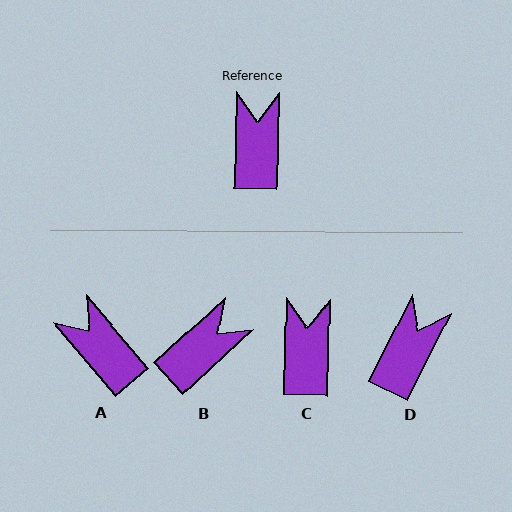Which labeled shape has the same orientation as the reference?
C.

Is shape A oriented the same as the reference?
No, it is off by about 41 degrees.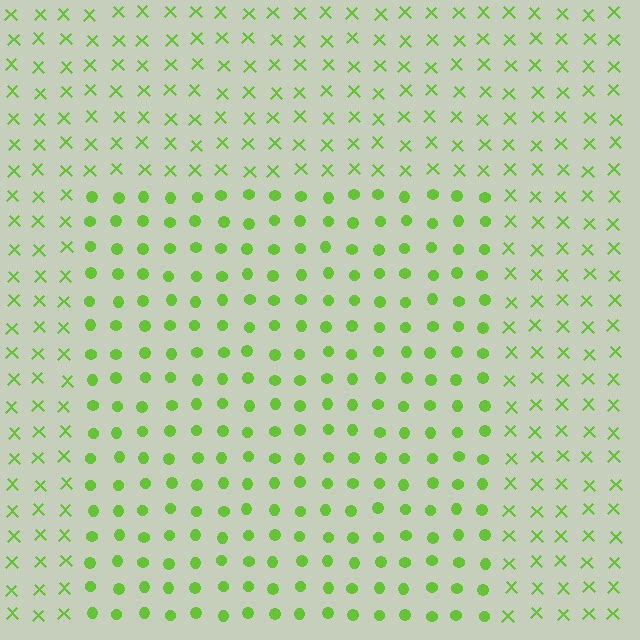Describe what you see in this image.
The image is filled with small lime elements arranged in a uniform grid. A rectangle-shaped region contains circles, while the surrounding area contains X marks. The boundary is defined purely by the change in element shape.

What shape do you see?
I see a rectangle.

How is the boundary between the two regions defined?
The boundary is defined by a change in element shape: circles inside vs. X marks outside. All elements share the same color and spacing.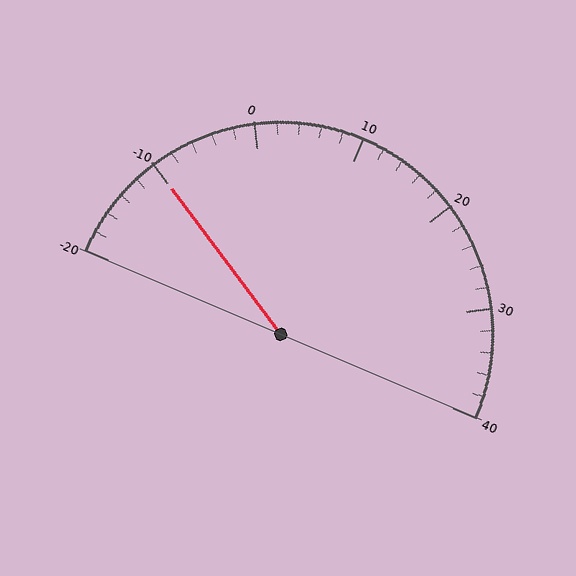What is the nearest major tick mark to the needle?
The nearest major tick mark is -10.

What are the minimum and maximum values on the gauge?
The gauge ranges from -20 to 40.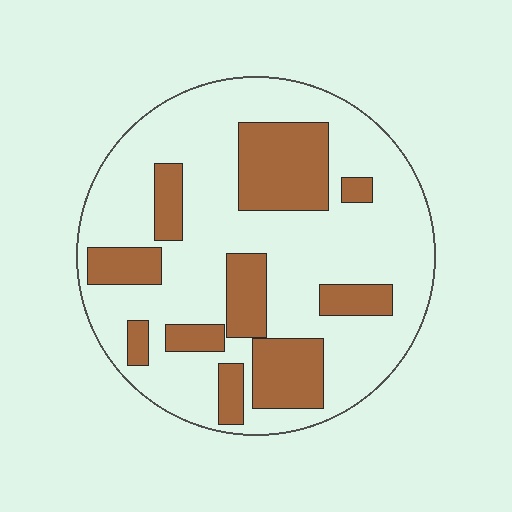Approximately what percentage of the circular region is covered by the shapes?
Approximately 30%.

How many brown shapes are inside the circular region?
10.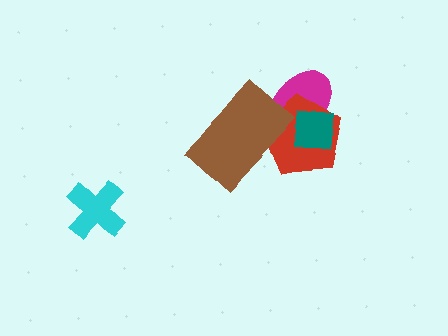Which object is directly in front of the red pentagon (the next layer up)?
The teal square is directly in front of the red pentagon.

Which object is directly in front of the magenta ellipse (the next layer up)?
The red pentagon is directly in front of the magenta ellipse.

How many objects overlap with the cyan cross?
0 objects overlap with the cyan cross.